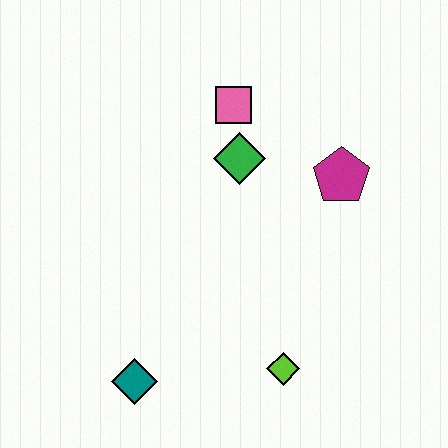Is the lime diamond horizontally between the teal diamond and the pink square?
No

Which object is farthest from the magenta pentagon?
The teal diamond is farthest from the magenta pentagon.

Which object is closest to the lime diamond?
The teal diamond is closest to the lime diamond.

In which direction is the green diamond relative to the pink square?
The green diamond is below the pink square.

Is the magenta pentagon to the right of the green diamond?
Yes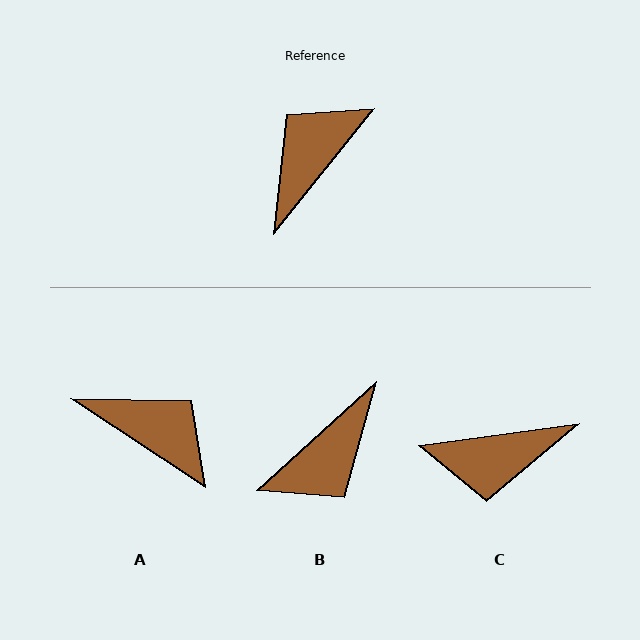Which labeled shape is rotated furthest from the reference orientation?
B, about 171 degrees away.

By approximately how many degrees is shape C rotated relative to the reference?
Approximately 137 degrees counter-clockwise.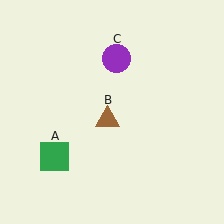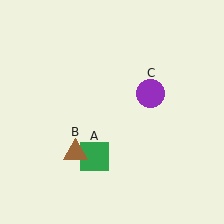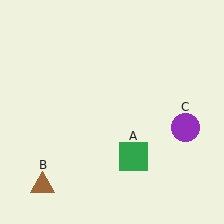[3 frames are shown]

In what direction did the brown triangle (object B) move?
The brown triangle (object B) moved down and to the left.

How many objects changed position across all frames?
3 objects changed position: green square (object A), brown triangle (object B), purple circle (object C).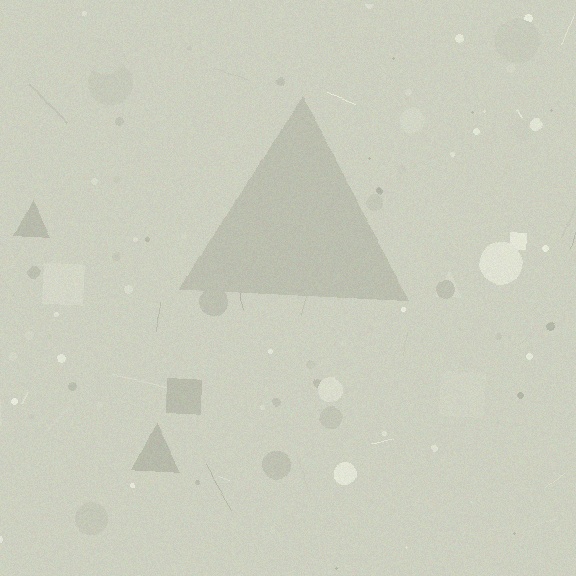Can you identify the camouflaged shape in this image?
The camouflaged shape is a triangle.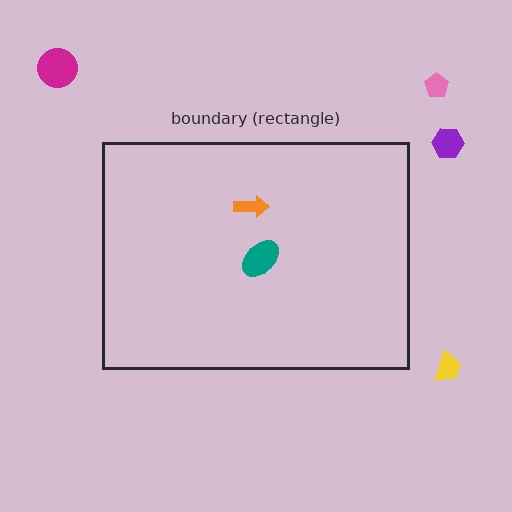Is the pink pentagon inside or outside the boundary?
Outside.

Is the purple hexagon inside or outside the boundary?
Outside.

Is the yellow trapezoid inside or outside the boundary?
Outside.